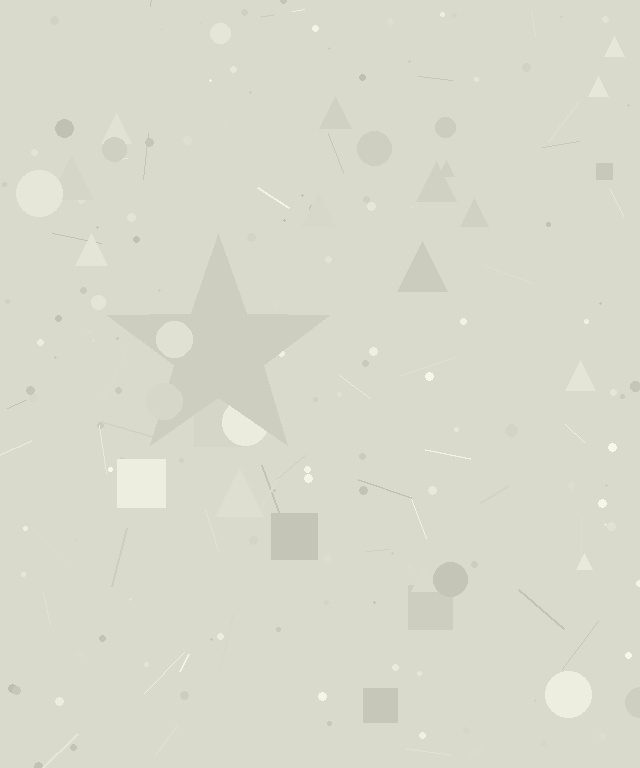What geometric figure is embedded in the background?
A star is embedded in the background.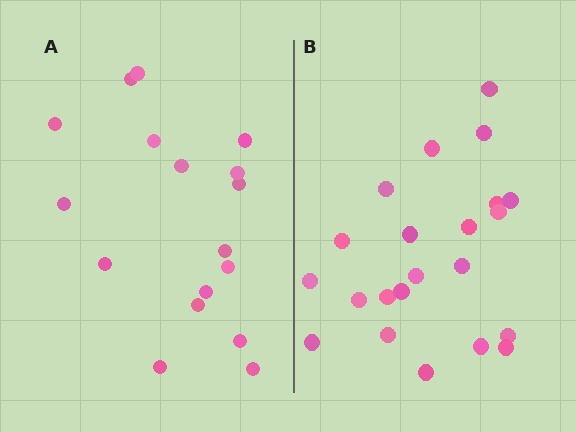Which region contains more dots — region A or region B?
Region B (the right region) has more dots.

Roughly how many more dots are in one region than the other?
Region B has about 5 more dots than region A.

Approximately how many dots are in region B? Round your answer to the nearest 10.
About 20 dots. (The exact count is 22, which rounds to 20.)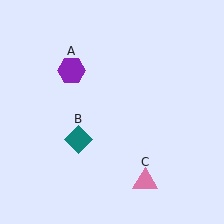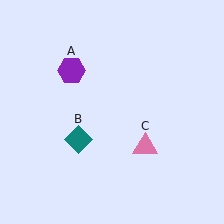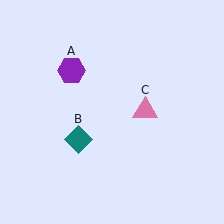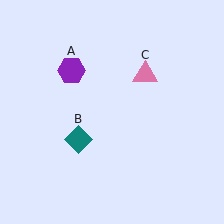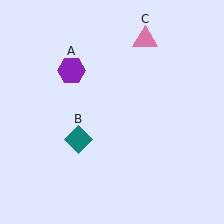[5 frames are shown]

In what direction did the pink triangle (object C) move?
The pink triangle (object C) moved up.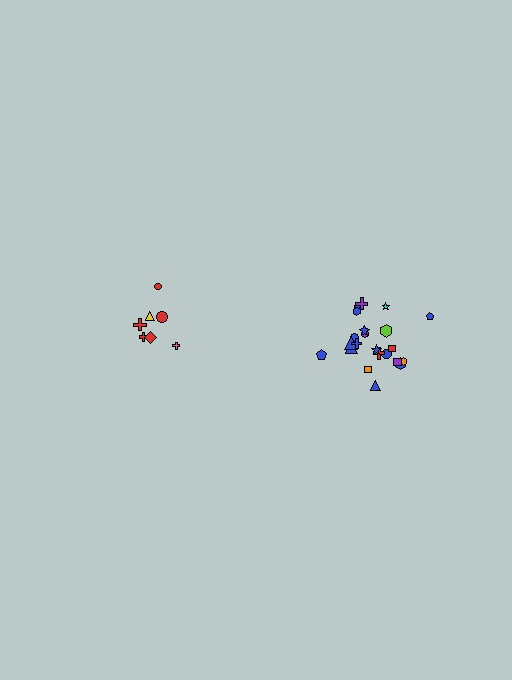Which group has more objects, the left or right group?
The right group.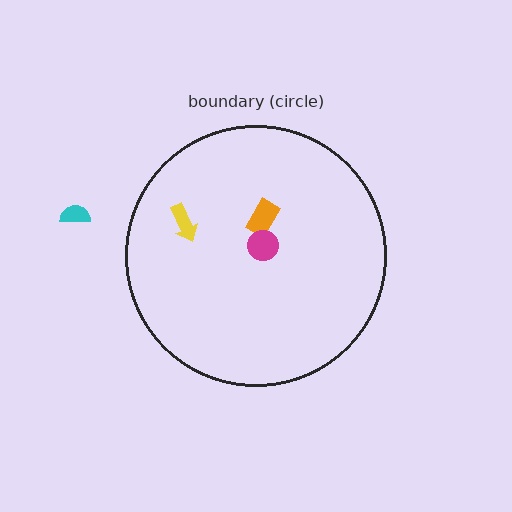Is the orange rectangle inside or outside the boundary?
Inside.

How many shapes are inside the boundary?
3 inside, 1 outside.